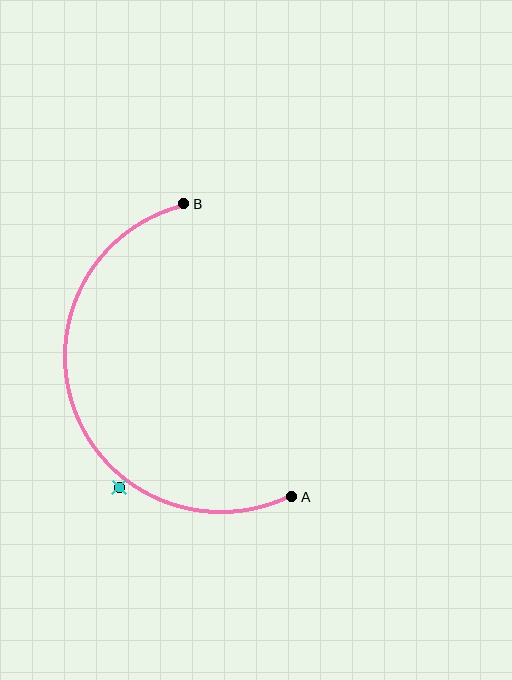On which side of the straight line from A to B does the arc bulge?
The arc bulges to the left of the straight line connecting A and B.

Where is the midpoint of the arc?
The arc midpoint is the point on the curve farthest from the straight line joining A and B. It sits to the left of that line.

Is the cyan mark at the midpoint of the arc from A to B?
No — the cyan mark does not lie on the arc at all. It sits slightly outside the curve.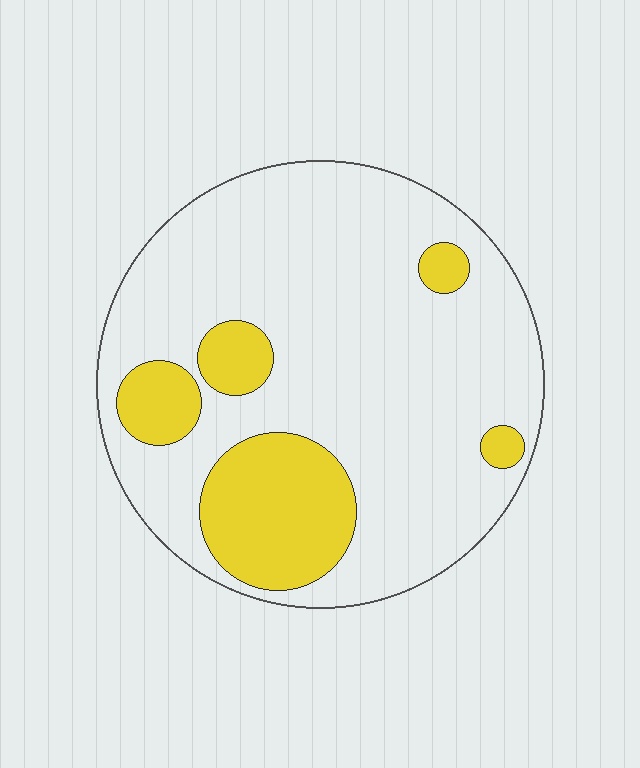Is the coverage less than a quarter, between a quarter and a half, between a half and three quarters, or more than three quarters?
Less than a quarter.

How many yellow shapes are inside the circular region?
5.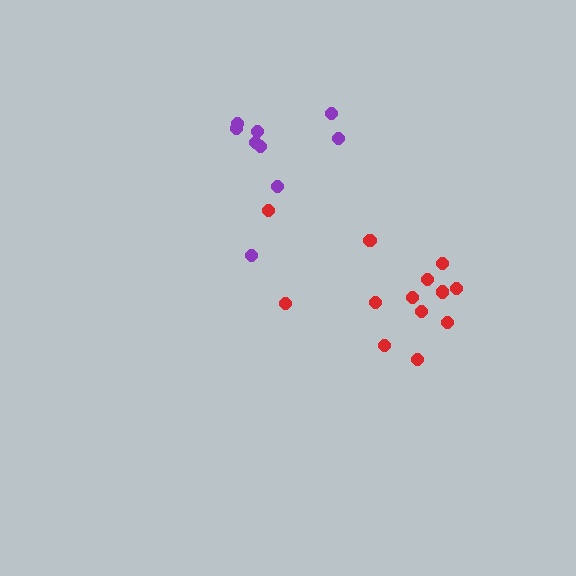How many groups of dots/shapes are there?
There are 2 groups.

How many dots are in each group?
Group 1: 9 dots, Group 2: 13 dots (22 total).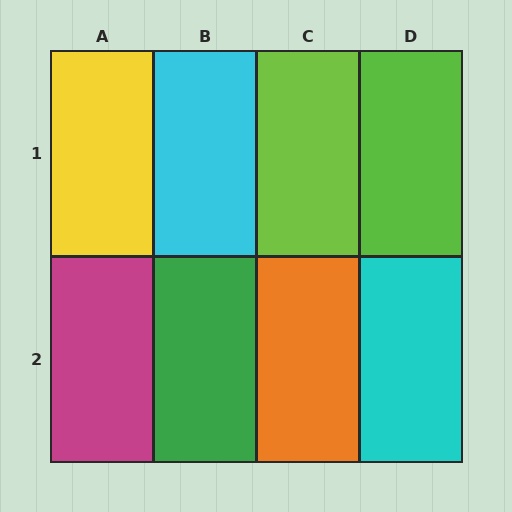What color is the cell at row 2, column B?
Green.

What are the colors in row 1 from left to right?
Yellow, cyan, lime, lime.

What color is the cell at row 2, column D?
Cyan.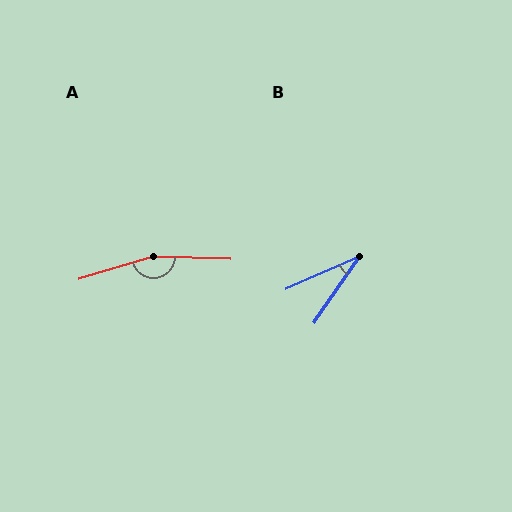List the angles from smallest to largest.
B (32°), A (161°).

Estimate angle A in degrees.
Approximately 161 degrees.